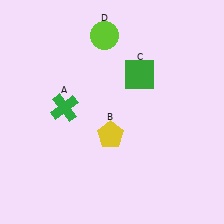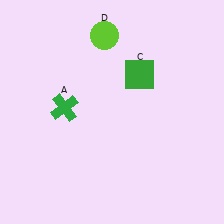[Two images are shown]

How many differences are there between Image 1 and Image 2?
There is 1 difference between the two images.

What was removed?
The yellow pentagon (B) was removed in Image 2.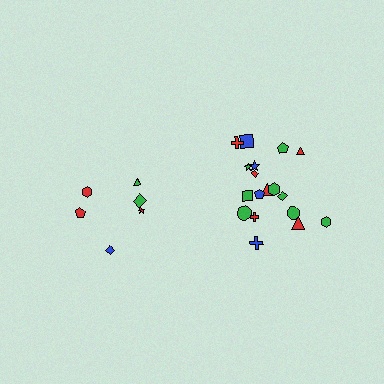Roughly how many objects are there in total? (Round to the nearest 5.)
Roughly 25 objects in total.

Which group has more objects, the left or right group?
The right group.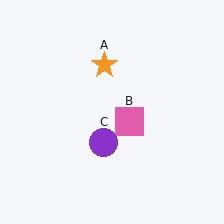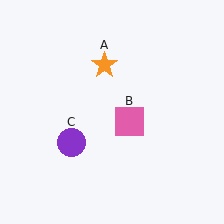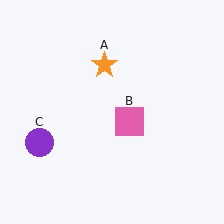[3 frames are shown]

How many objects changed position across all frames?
1 object changed position: purple circle (object C).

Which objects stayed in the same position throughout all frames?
Orange star (object A) and pink square (object B) remained stationary.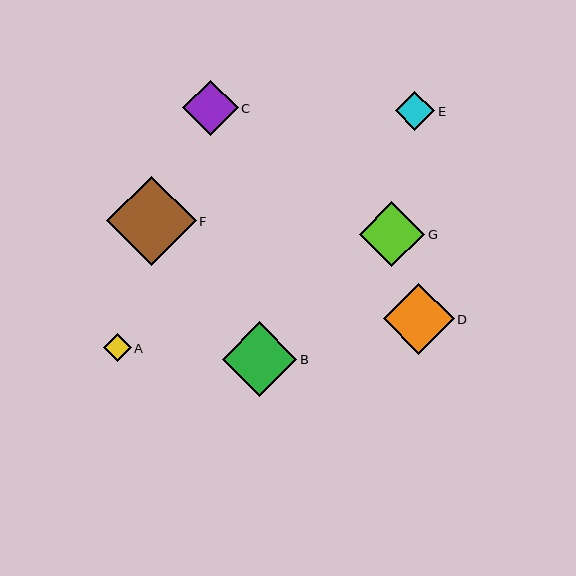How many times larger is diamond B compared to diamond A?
Diamond B is approximately 2.6 times the size of diamond A.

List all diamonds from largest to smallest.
From largest to smallest: F, B, D, G, C, E, A.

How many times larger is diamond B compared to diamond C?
Diamond B is approximately 1.3 times the size of diamond C.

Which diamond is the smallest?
Diamond A is the smallest with a size of approximately 28 pixels.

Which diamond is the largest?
Diamond F is the largest with a size of approximately 89 pixels.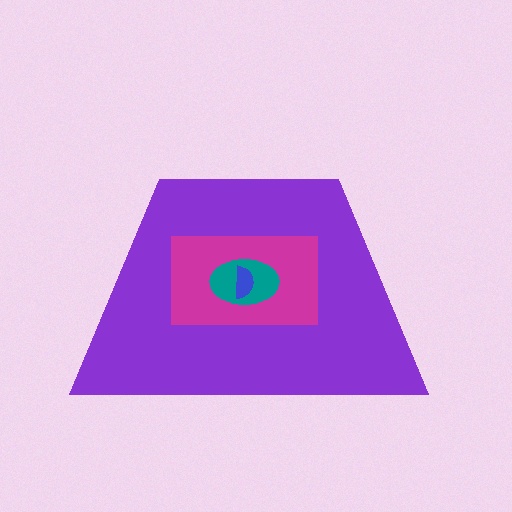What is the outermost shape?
The purple trapezoid.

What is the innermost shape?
The blue semicircle.